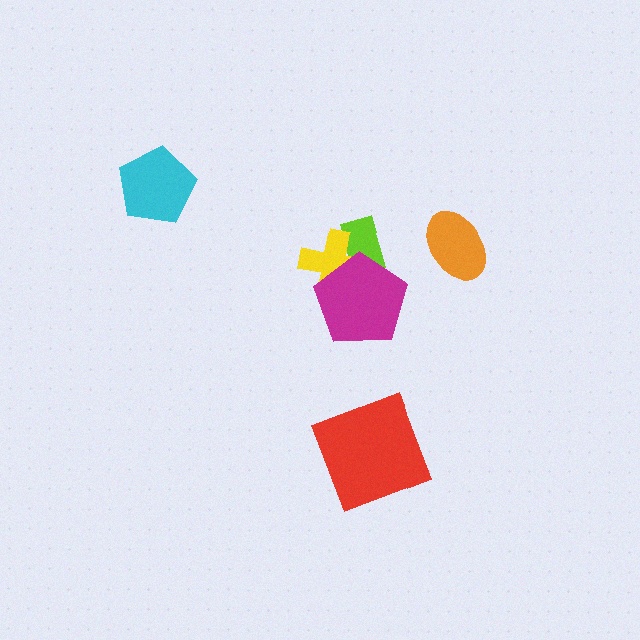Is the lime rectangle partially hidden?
Yes, it is partially covered by another shape.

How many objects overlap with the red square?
0 objects overlap with the red square.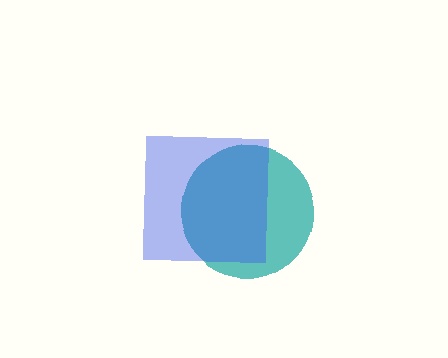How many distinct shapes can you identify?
There are 2 distinct shapes: a teal circle, a blue square.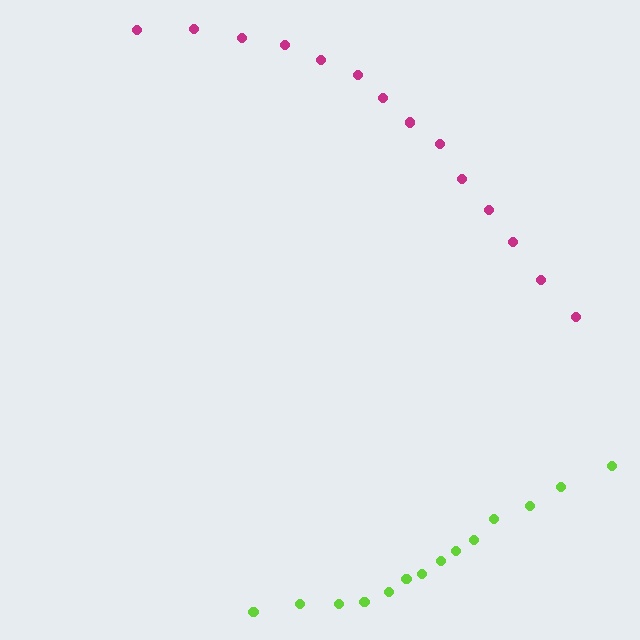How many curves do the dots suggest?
There are 2 distinct paths.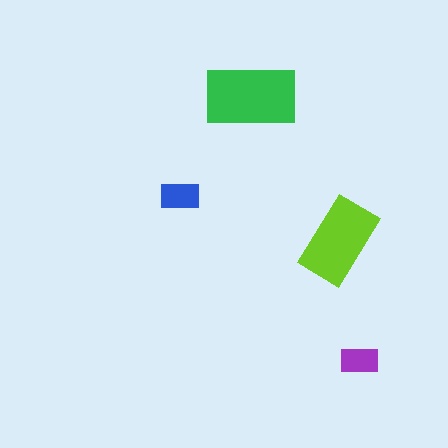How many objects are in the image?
There are 4 objects in the image.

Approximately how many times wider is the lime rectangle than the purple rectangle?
About 2 times wider.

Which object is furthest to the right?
The purple rectangle is rightmost.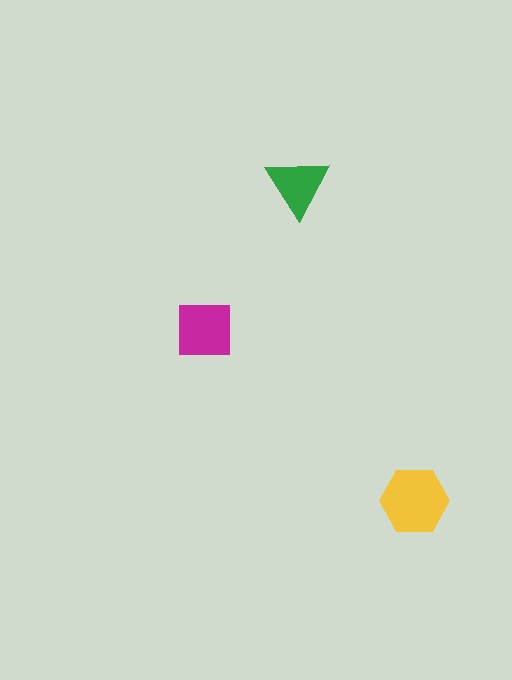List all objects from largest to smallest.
The yellow hexagon, the magenta square, the green triangle.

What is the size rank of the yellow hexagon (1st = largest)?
1st.